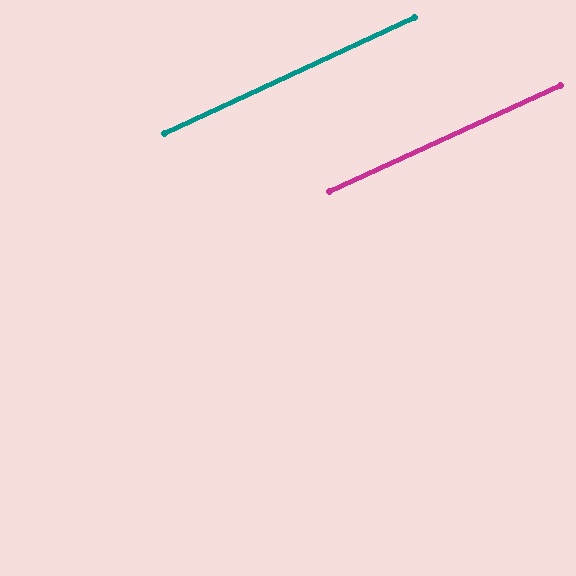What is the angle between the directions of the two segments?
Approximately 0 degrees.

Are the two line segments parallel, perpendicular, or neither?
Parallel — their directions differ by only 0.4°.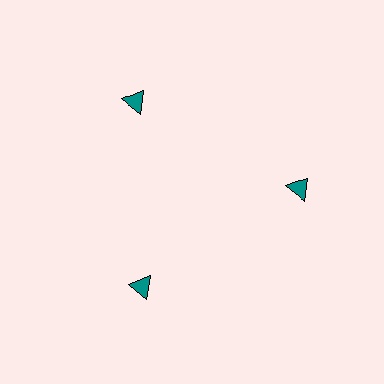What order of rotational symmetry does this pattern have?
This pattern has 3-fold rotational symmetry.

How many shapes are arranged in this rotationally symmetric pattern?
There are 3 shapes, arranged in 3 groups of 1.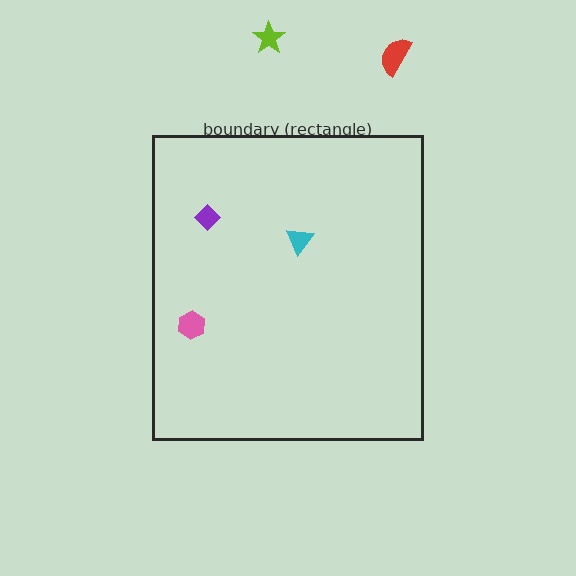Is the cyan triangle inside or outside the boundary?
Inside.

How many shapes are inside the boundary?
3 inside, 2 outside.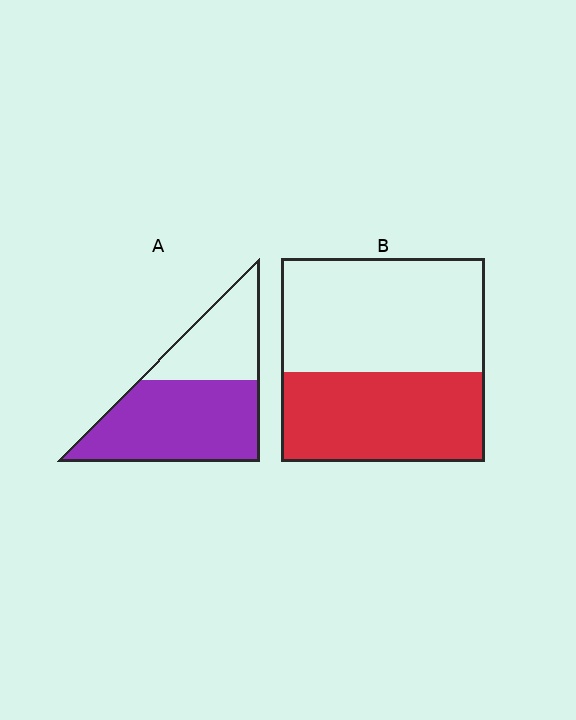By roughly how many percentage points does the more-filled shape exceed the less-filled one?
By roughly 20 percentage points (A over B).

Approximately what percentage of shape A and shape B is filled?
A is approximately 65% and B is approximately 45%.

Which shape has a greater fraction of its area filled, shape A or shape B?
Shape A.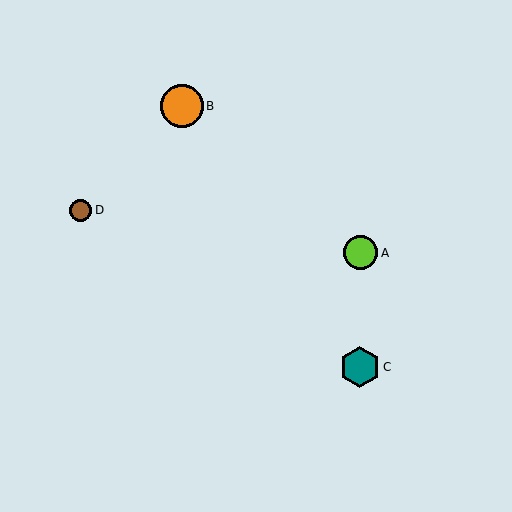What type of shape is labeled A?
Shape A is a lime circle.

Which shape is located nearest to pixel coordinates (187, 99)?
The orange circle (labeled B) at (182, 106) is nearest to that location.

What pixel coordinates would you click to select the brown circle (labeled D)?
Click at (81, 210) to select the brown circle D.